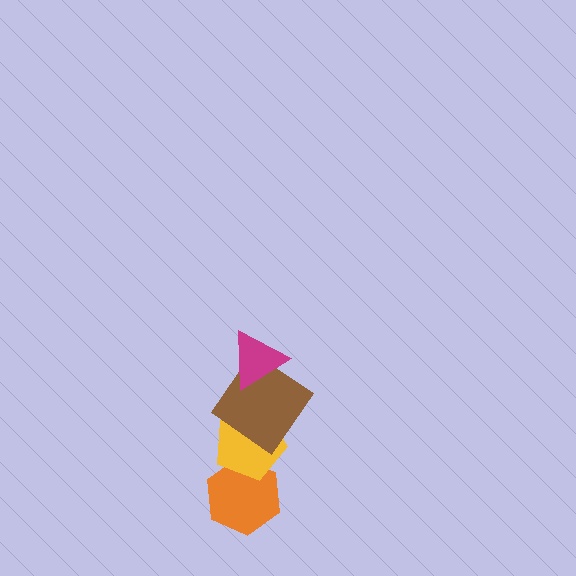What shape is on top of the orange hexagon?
The yellow pentagon is on top of the orange hexagon.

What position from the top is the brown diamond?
The brown diamond is 2nd from the top.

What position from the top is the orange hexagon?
The orange hexagon is 4th from the top.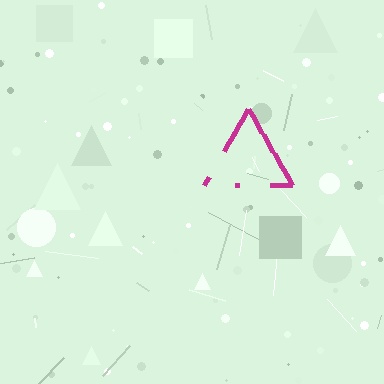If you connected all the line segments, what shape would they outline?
They would outline a triangle.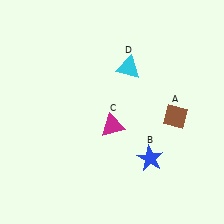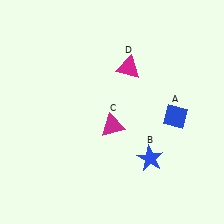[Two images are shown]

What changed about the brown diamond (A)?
In Image 1, A is brown. In Image 2, it changed to blue.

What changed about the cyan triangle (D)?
In Image 1, D is cyan. In Image 2, it changed to magenta.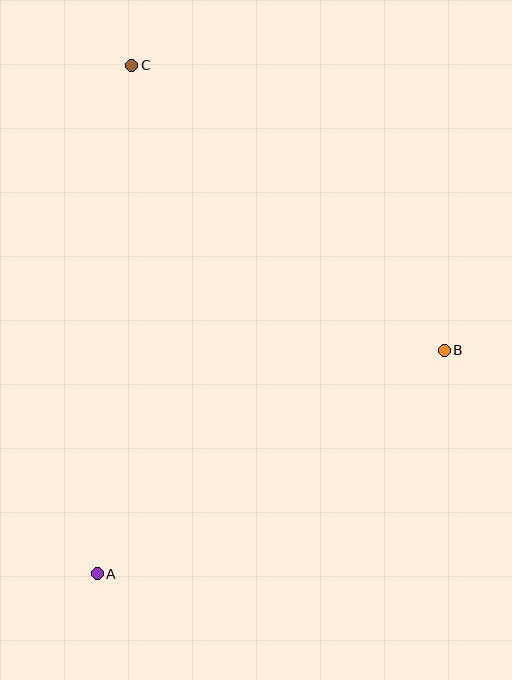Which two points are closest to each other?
Points A and B are closest to each other.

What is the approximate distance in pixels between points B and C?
The distance between B and C is approximately 423 pixels.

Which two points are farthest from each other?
Points A and C are farthest from each other.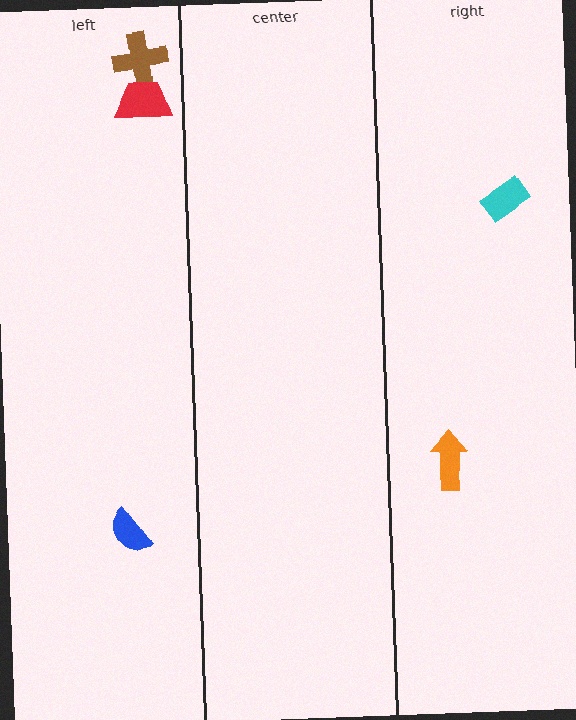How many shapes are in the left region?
3.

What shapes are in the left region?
The blue semicircle, the brown cross, the red trapezoid.